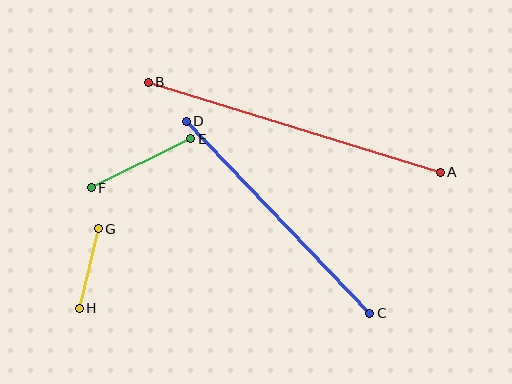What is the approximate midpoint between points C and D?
The midpoint is at approximately (278, 217) pixels.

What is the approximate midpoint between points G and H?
The midpoint is at approximately (89, 268) pixels.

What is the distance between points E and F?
The distance is approximately 111 pixels.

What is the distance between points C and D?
The distance is approximately 265 pixels.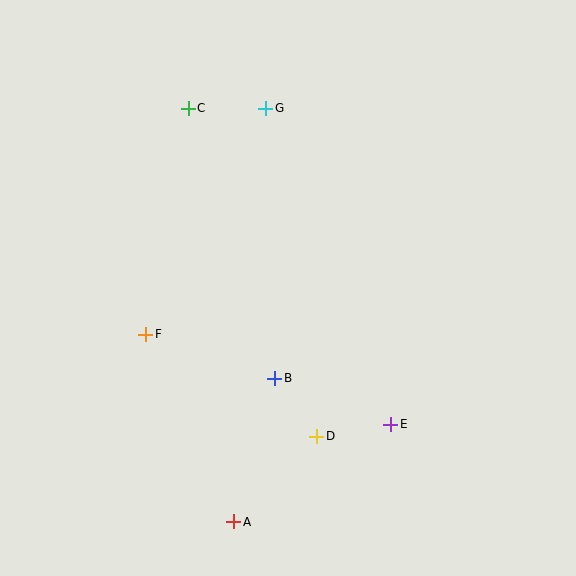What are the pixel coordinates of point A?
Point A is at (234, 522).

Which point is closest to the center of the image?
Point B at (275, 378) is closest to the center.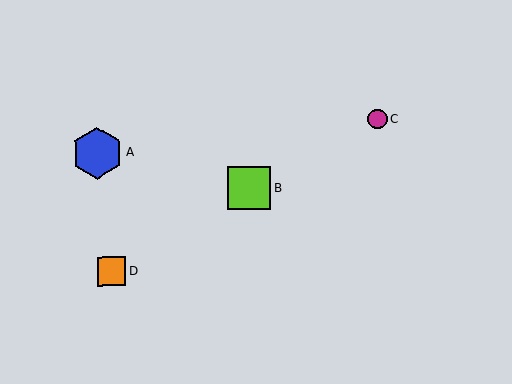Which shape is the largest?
The blue hexagon (labeled A) is the largest.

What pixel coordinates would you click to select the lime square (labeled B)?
Click at (249, 188) to select the lime square B.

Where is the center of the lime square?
The center of the lime square is at (249, 188).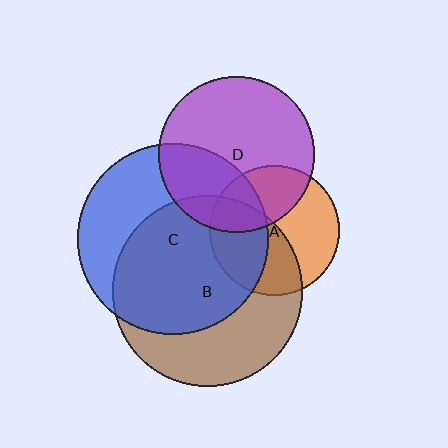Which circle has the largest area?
Circle C (blue).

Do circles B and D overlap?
Yes.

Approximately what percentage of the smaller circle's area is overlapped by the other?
Approximately 10%.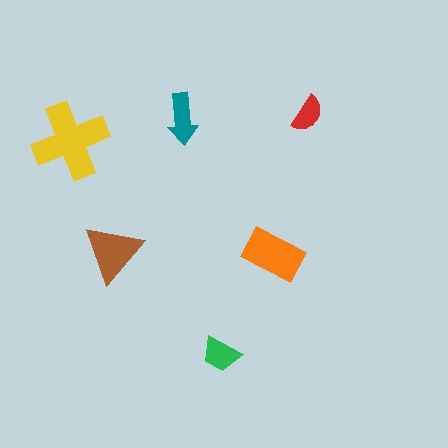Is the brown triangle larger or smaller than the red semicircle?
Larger.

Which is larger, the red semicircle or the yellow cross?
The yellow cross.